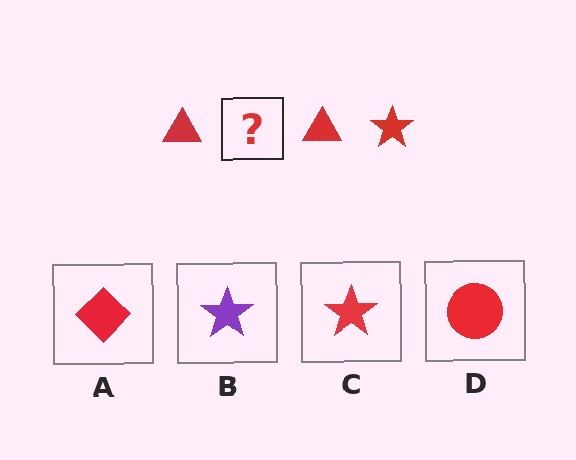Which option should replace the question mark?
Option C.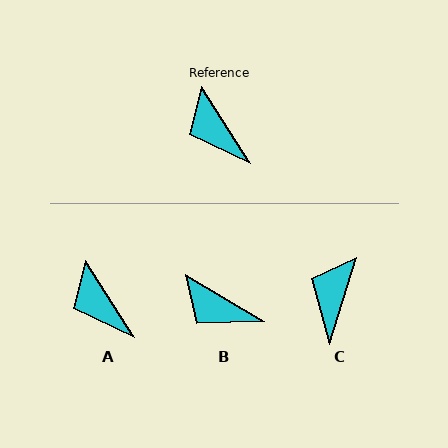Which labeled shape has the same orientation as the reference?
A.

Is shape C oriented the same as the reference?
No, it is off by about 50 degrees.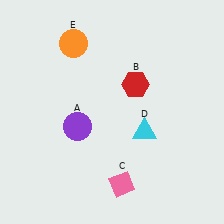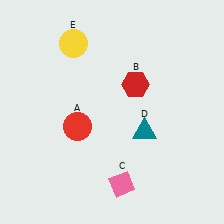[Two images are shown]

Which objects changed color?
A changed from purple to red. D changed from cyan to teal. E changed from orange to yellow.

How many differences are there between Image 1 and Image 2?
There are 3 differences between the two images.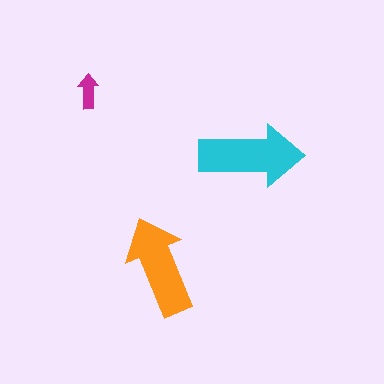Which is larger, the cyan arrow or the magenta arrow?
The cyan one.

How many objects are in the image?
There are 3 objects in the image.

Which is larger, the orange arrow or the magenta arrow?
The orange one.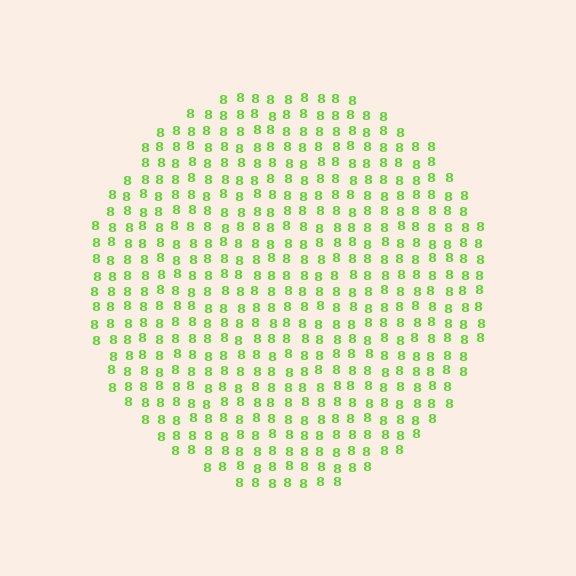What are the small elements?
The small elements are digit 8's.